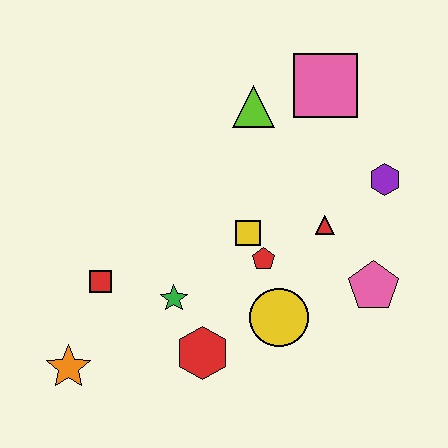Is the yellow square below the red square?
No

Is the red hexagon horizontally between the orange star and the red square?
No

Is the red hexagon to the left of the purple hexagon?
Yes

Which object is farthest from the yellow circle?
The pink square is farthest from the yellow circle.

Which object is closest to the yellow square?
The red pentagon is closest to the yellow square.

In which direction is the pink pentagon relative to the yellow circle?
The pink pentagon is to the right of the yellow circle.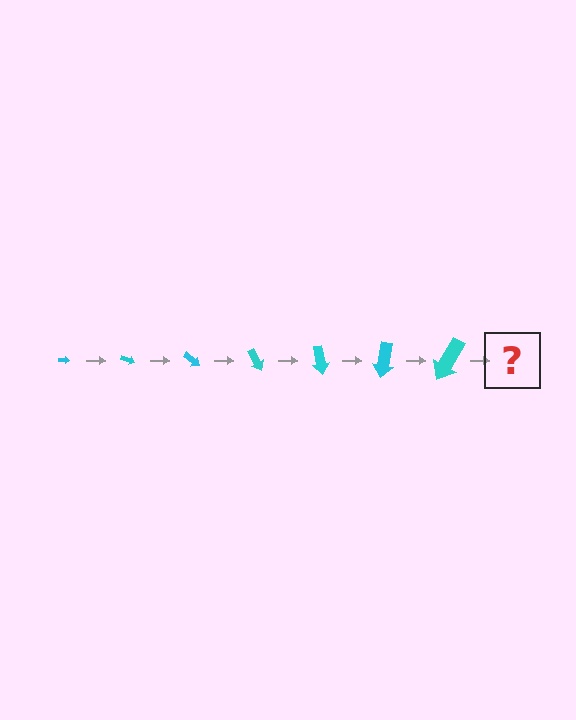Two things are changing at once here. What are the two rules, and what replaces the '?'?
The two rules are that the arrow grows larger each step and it rotates 20 degrees each step. The '?' should be an arrow, larger than the previous one and rotated 140 degrees from the start.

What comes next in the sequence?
The next element should be an arrow, larger than the previous one and rotated 140 degrees from the start.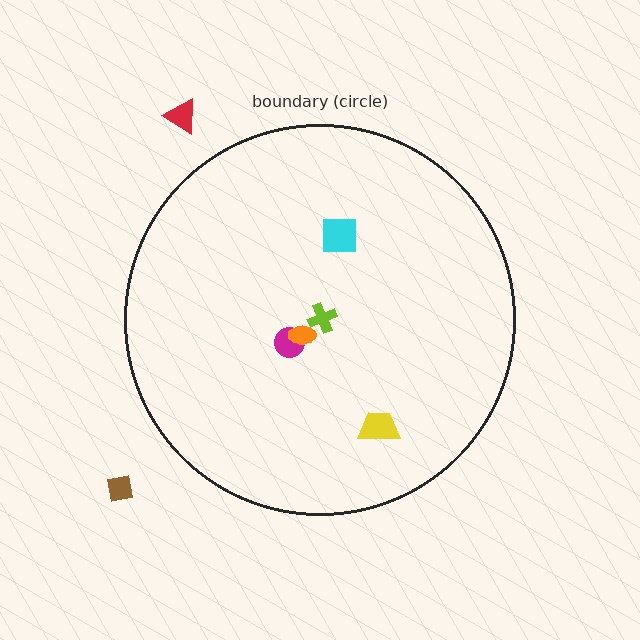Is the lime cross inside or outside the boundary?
Inside.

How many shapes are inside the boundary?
5 inside, 2 outside.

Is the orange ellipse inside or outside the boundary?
Inside.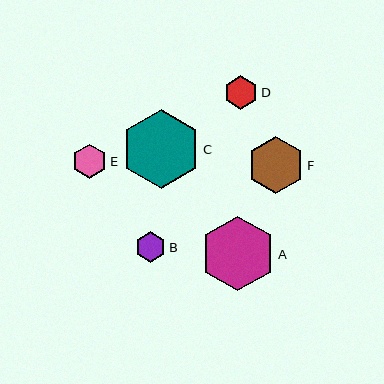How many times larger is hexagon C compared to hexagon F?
Hexagon C is approximately 1.4 times the size of hexagon F.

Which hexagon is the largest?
Hexagon C is the largest with a size of approximately 79 pixels.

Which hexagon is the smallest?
Hexagon B is the smallest with a size of approximately 31 pixels.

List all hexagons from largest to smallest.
From largest to smallest: C, A, F, E, D, B.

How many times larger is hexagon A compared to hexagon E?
Hexagon A is approximately 2.2 times the size of hexagon E.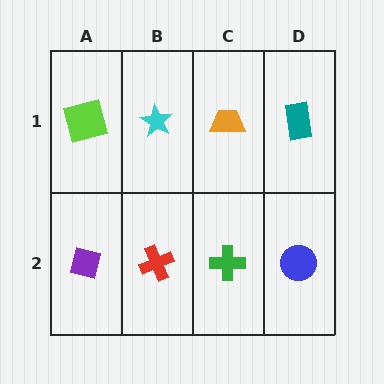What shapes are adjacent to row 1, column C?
A green cross (row 2, column C), a cyan star (row 1, column B), a teal rectangle (row 1, column D).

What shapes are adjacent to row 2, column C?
An orange trapezoid (row 1, column C), a red cross (row 2, column B), a blue circle (row 2, column D).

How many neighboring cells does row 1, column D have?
2.